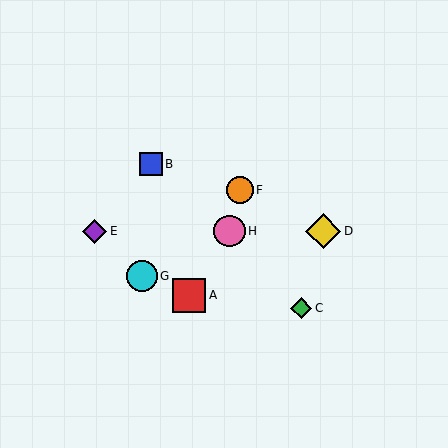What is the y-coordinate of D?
Object D is at y≈231.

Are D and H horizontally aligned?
Yes, both are at y≈231.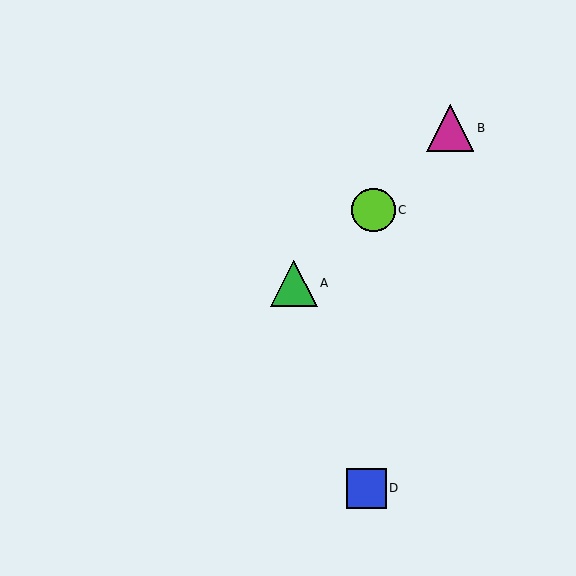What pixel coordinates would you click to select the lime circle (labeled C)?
Click at (373, 210) to select the lime circle C.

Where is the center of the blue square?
The center of the blue square is at (366, 488).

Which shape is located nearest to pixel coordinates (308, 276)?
The green triangle (labeled A) at (294, 283) is nearest to that location.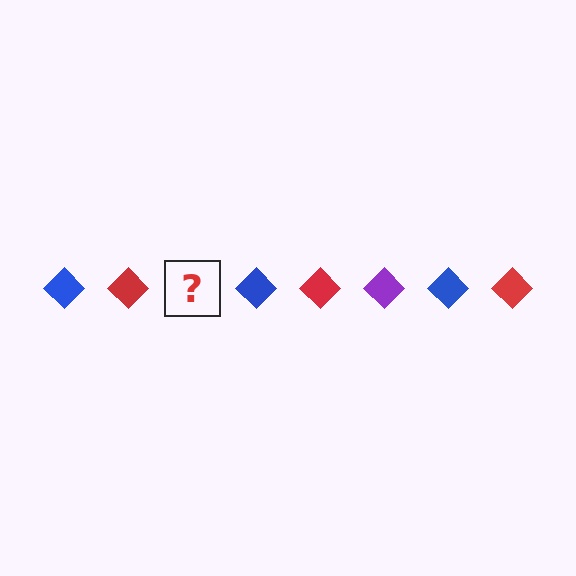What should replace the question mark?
The question mark should be replaced with a purple diamond.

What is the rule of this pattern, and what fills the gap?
The rule is that the pattern cycles through blue, red, purple diamonds. The gap should be filled with a purple diamond.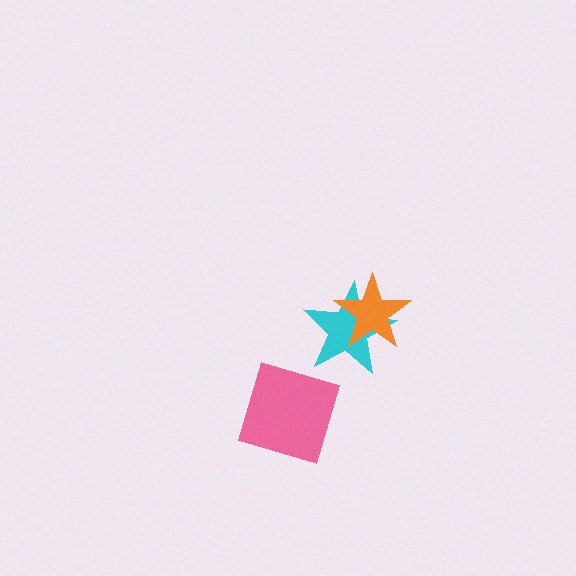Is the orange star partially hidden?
No, no other shape covers it.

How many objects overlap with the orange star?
1 object overlaps with the orange star.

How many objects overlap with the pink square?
0 objects overlap with the pink square.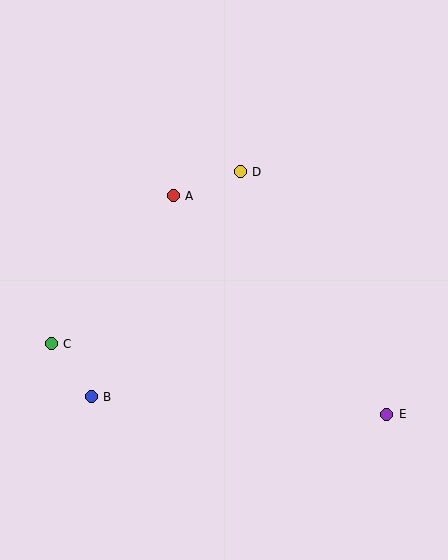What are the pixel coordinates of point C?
Point C is at (51, 344).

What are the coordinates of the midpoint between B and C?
The midpoint between B and C is at (71, 370).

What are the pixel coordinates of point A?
Point A is at (173, 196).